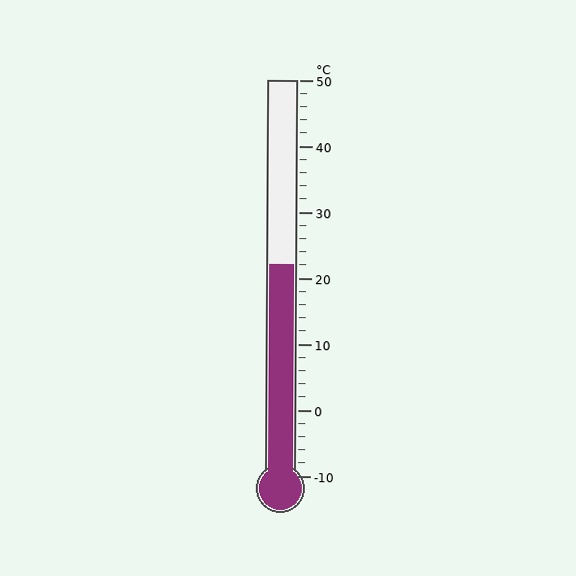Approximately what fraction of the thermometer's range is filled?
The thermometer is filled to approximately 55% of its range.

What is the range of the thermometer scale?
The thermometer scale ranges from -10°C to 50°C.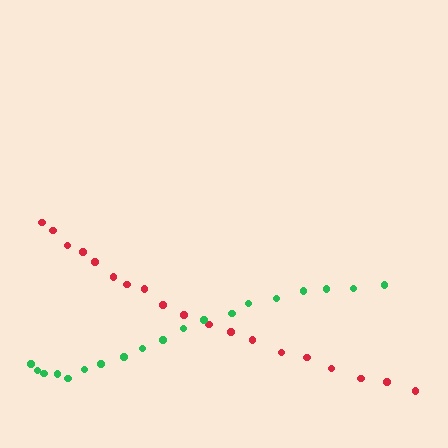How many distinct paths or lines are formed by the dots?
There are 2 distinct paths.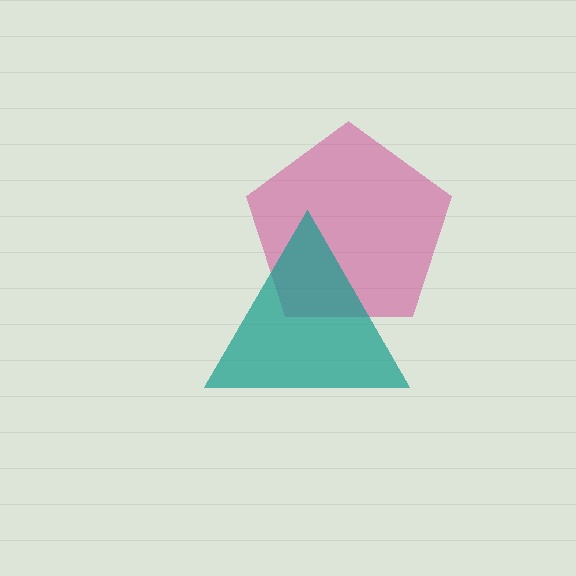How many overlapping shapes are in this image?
There are 2 overlapping shapes in the image.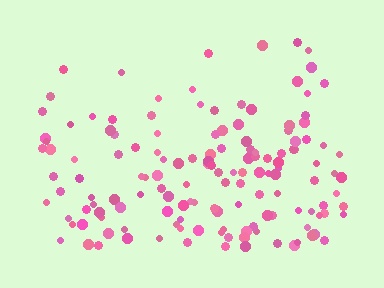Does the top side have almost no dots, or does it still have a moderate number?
Still a moderate number, just noticeably fewer than the bottom.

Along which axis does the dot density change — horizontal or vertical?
Vertical.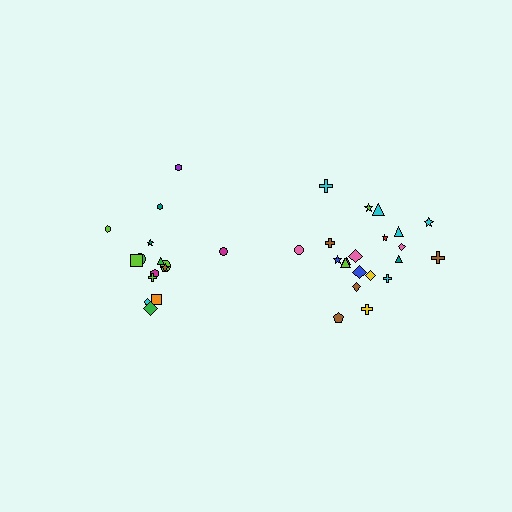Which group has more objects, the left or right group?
The right group.